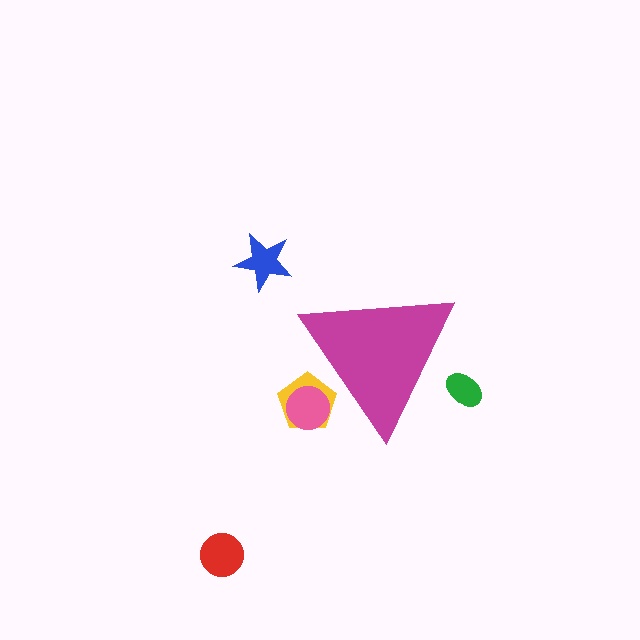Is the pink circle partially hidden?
Yes, the pink circle is partially hidden behind the magenta triangle.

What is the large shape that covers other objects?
A magenta triangle.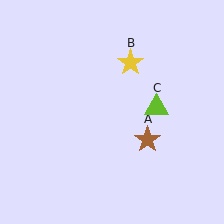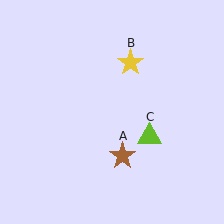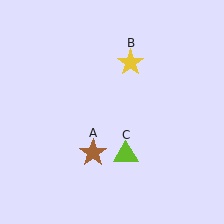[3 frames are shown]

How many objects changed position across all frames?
2 objects changed position: brown star (object A), lime triangle (object C).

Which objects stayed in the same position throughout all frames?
Yellow star (object B) remained stationary.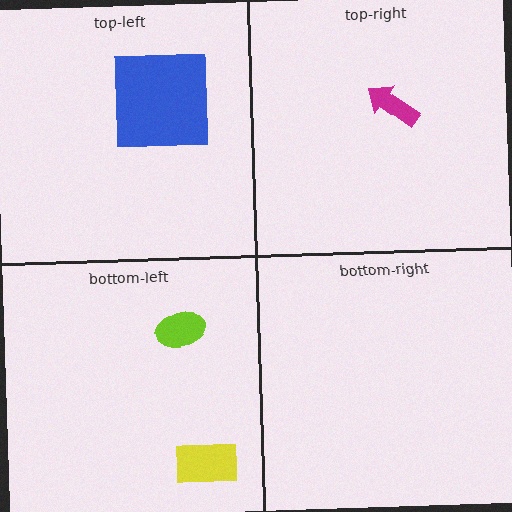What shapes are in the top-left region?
The blue square.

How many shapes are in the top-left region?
1.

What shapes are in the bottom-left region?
The yellow rectangle, the lime ellipse.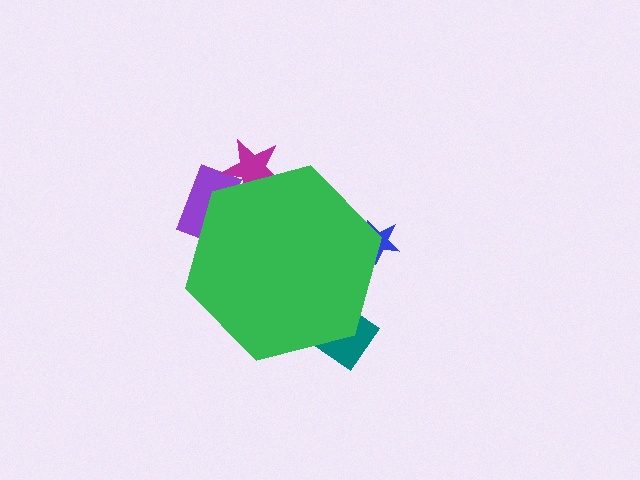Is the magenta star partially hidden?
Yes, the magenta star is partially hidden behind the green hexagon.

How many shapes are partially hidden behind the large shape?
4 shapes are partially hidden.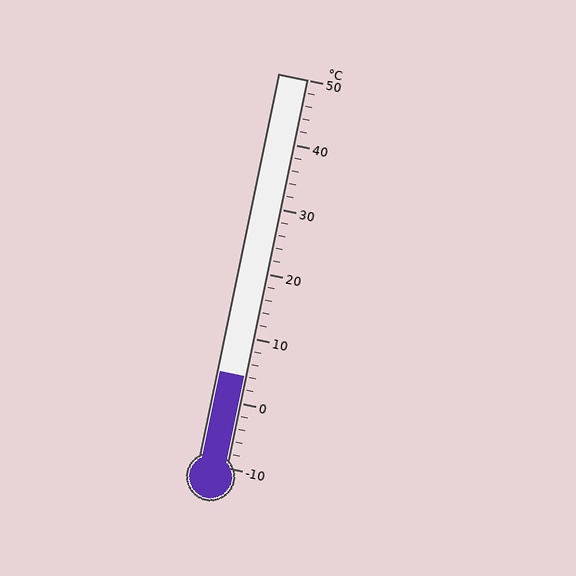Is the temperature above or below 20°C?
The temperature is below 20°C.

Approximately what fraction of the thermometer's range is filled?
The thermometer is filled to approximately 25% of its range.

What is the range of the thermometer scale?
The thermometer scale ranges from -10°C to 50°C.